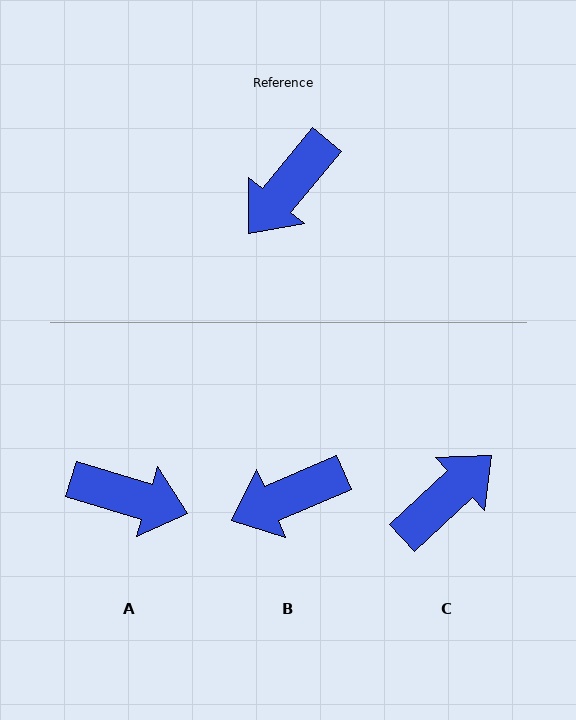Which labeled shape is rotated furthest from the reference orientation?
C, about 172 degrees away.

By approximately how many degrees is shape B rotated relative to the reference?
Approximately 27 degrees clockwise.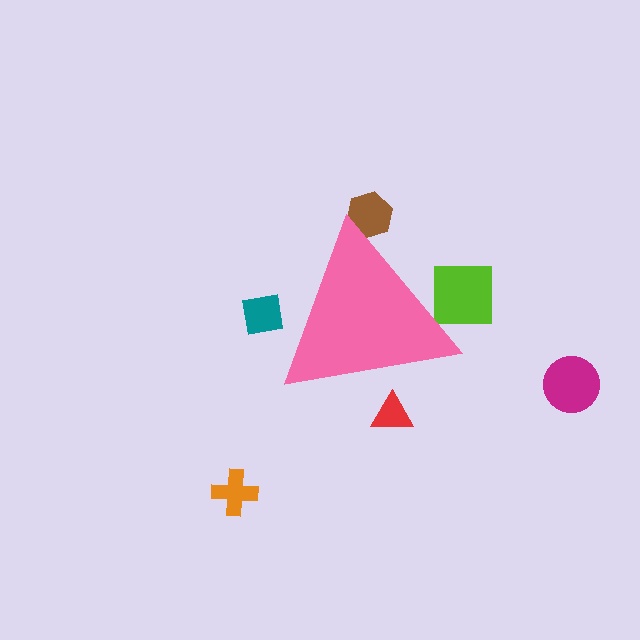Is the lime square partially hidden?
Yes, the lime square is partially hidden behind the pink triangle.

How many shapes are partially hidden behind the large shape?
4 shapes are partially hidden.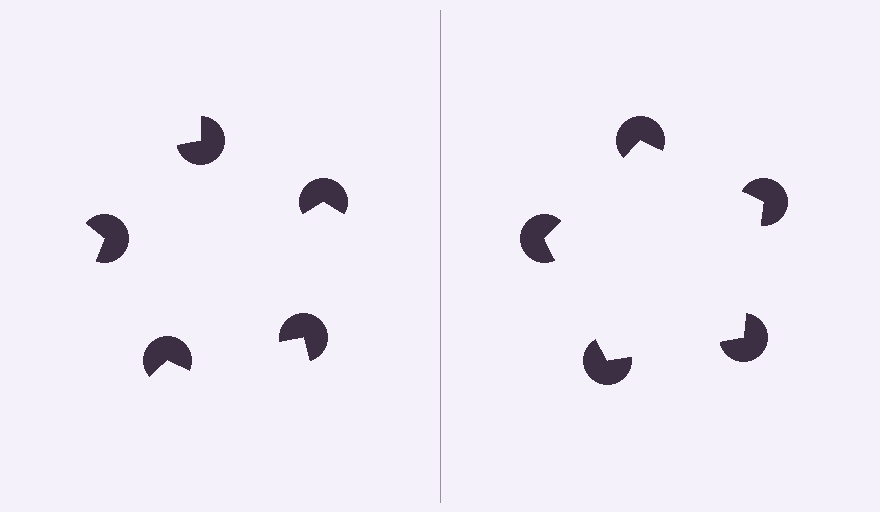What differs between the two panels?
The pac-man discs are positioned identically on both sides; only the wedge orientations differ. On the right they align to a pentagon; on the left they are misaligned.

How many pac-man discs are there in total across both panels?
10 — 5 on each side.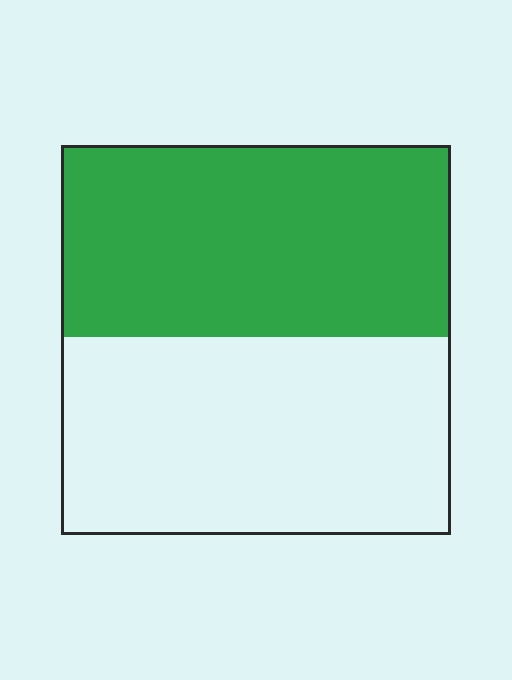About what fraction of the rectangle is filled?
About one half (1/2).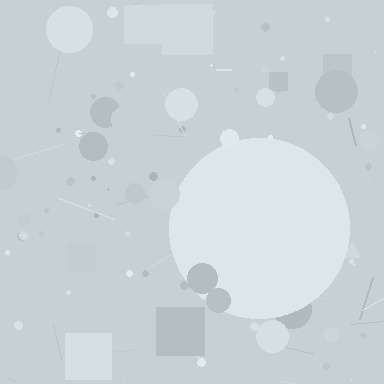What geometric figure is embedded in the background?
A circle is embedded in the background.